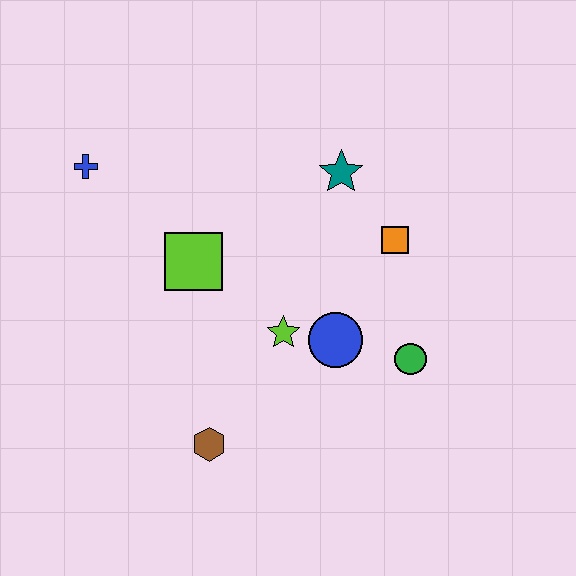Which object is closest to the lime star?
The blue circle is closest to the lime star.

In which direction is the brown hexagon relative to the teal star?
The brown hexagon is below the teal star.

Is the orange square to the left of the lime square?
No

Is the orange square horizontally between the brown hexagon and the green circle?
Yes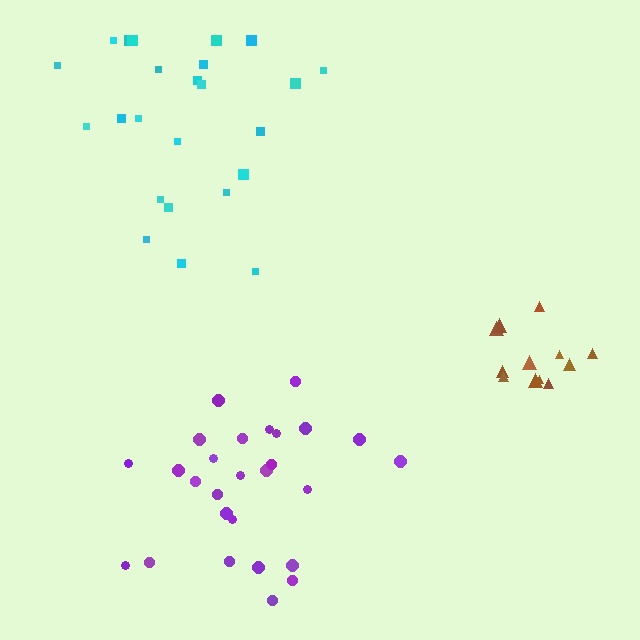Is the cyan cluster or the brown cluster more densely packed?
Brown.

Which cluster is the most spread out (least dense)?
Cyan.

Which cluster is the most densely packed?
Brown.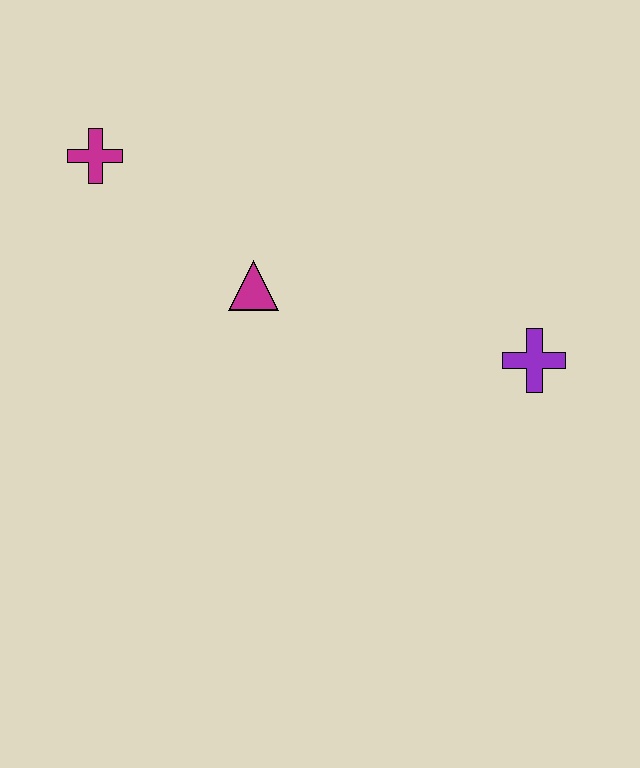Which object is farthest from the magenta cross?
The purple cross is farthest from the magenta cross.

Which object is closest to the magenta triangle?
The magenta cross is closest to the magenta triangle.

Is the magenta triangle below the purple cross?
No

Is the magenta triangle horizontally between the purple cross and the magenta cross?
Yes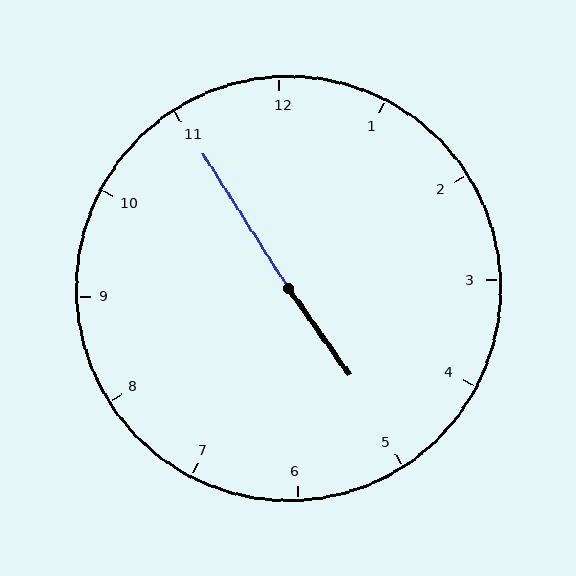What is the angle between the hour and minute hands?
Approximately 178 degrees.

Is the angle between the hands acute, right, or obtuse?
It is obtuse.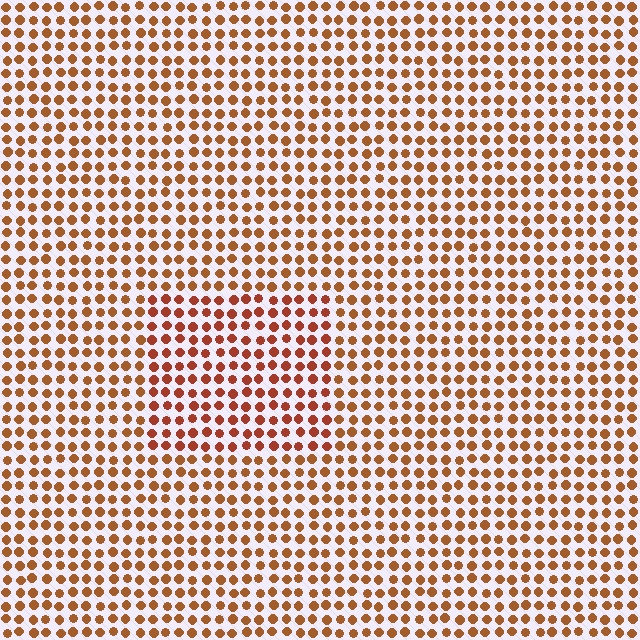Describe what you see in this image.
The image is filled with small brown elements in a uniform arrangement. A rectangle-shaped region is visible where the elements are tinted to a slightly different hue, forming a subtle color boundary.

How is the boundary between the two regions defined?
The boundary is defined purely by a slight shift in hue (about 17 degrees). Spacing, size, and orientation are identical on both sides.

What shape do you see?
I see a rectangle.